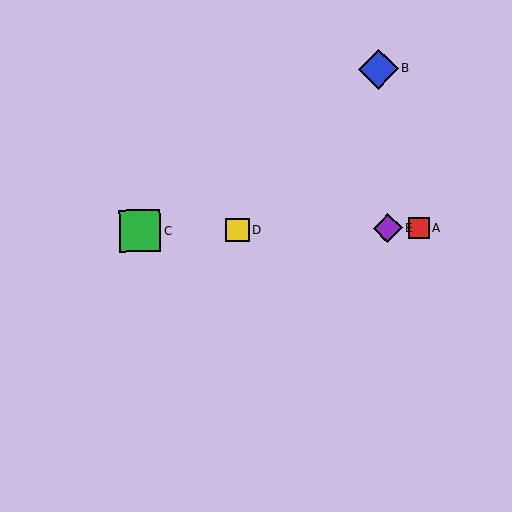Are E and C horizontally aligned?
Yes, both are at y≈228.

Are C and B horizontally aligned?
No, C is at y≈231 and B is at y≈69.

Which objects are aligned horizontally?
Objects A, C, D, E are aligned horizontally.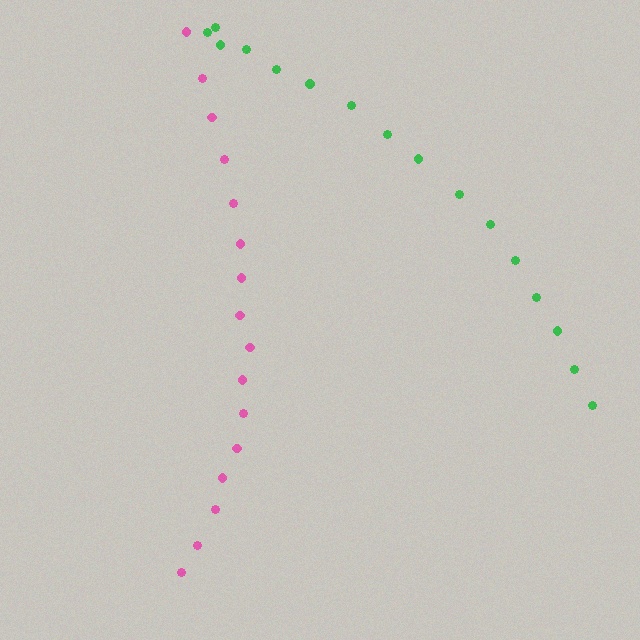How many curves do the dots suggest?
There are 2 distinct paths.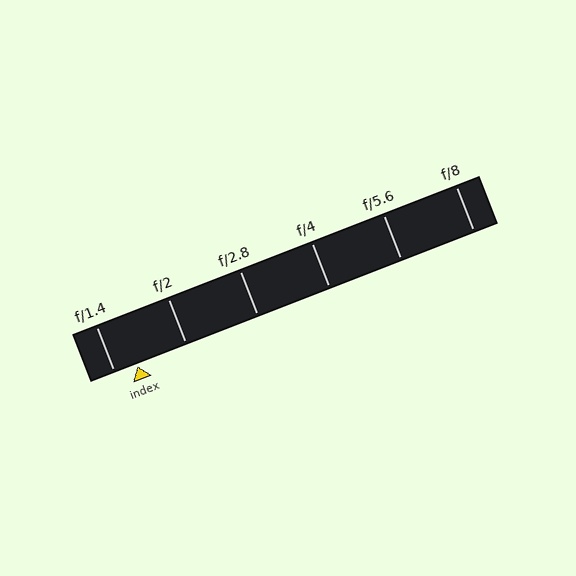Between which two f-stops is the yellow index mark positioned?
The index mark is between f/1.4 and f/2.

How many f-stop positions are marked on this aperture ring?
There are 6 f-stop positions marked.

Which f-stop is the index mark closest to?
The index mark is closest to f/1.4.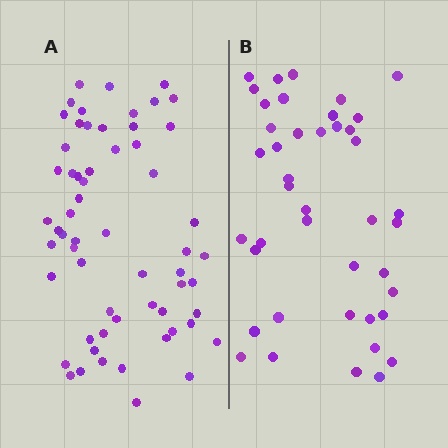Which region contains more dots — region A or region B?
Region A (the left region) has more dots.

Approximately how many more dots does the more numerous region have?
Region A has approximately 20 more dots than region B.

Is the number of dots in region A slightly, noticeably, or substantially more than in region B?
Region A has noticeably more, but not dramatically so. The ratio is roughly 1.4 to 1.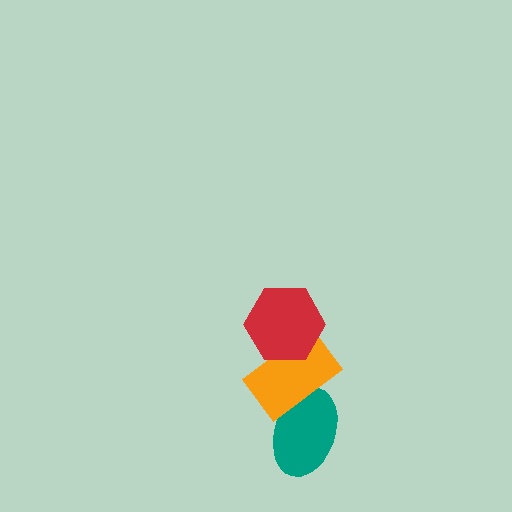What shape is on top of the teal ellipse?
The orange rectangle is on top of the teal ellipse.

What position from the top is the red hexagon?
The red hexagon is 1st from the top.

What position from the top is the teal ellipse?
The teal ellipse is 3rd from the top.